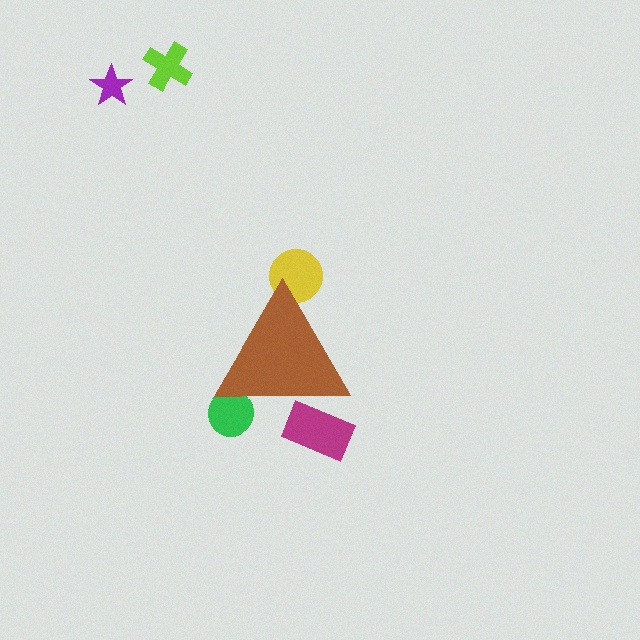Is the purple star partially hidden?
No, the purple star is fully visible.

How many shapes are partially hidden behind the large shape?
3 shapes are partially hidden.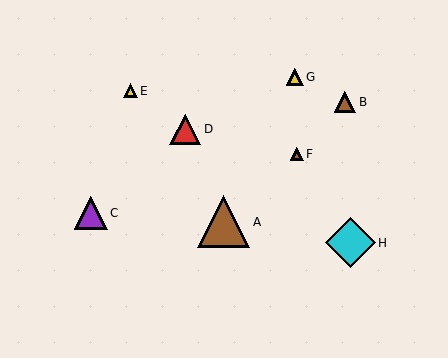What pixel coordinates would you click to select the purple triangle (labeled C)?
Click at (91, 213) to select the purple triangle C.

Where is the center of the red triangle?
The center of the red triangle is at (185, 130).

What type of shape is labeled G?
Shape G is a yellow triangle.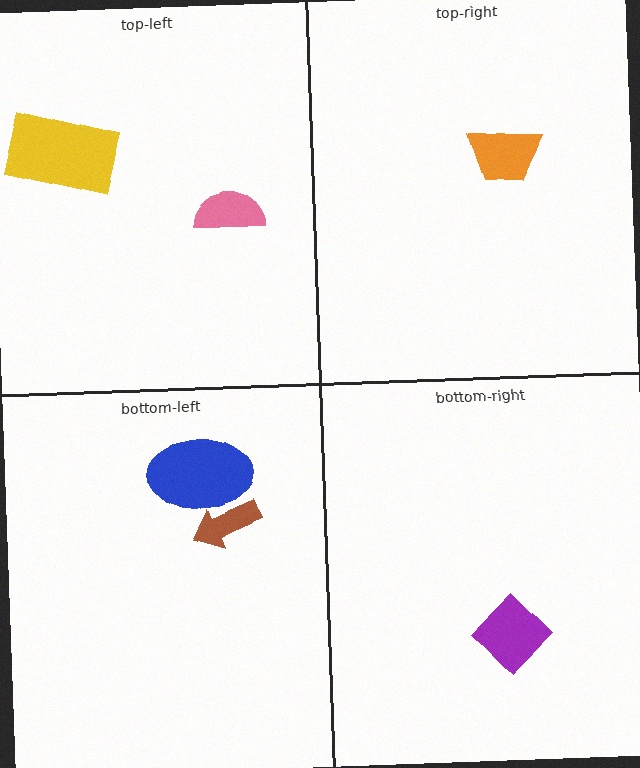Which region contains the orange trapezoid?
The top-right region.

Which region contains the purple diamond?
The bottom-right region.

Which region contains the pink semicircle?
The top-left region.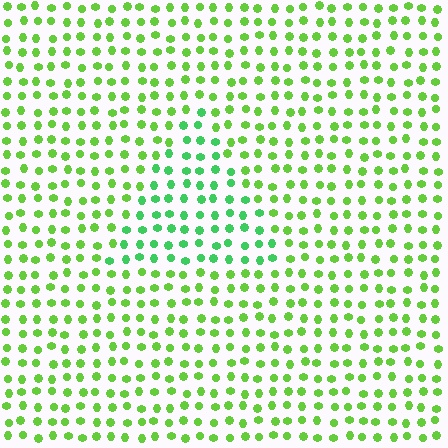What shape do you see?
I see a triangle.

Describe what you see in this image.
The image is filled with small lime elements in a uniform arrangement. A triangle-shaped region is visible where the elements are tinted to a slightly different hue, forming a subtle color boundary.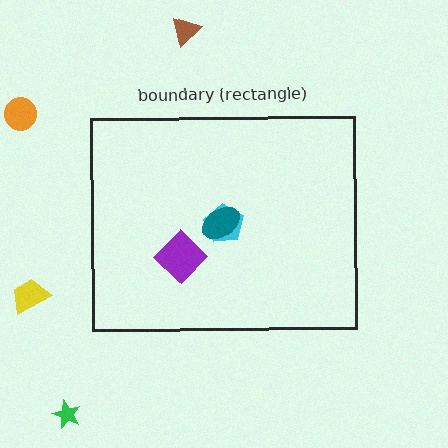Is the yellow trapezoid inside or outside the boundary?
Outside.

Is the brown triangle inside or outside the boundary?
Outside.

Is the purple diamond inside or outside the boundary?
Inside.